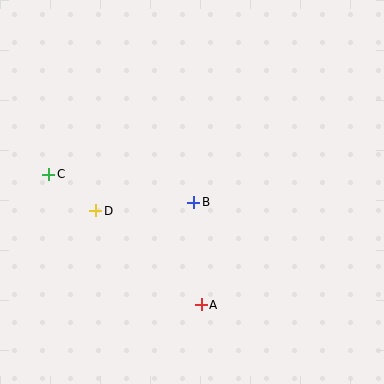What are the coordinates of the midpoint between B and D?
The midpoint between B and D is at (145, 206).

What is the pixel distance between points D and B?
The distance between D and B is 98 pixels.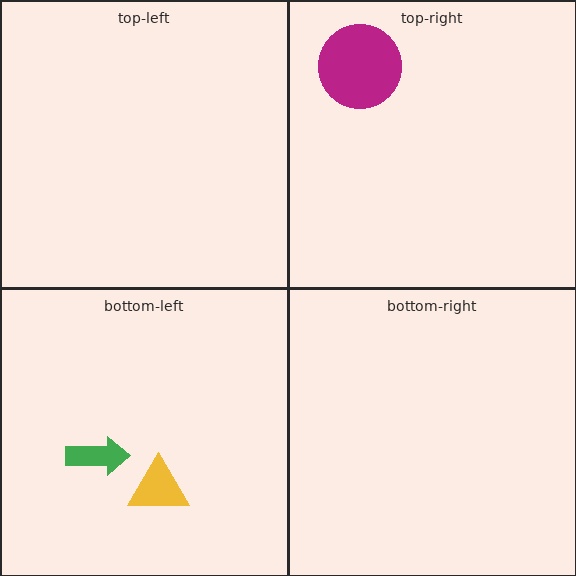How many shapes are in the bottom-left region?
2.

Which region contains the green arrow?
The bottom-left region.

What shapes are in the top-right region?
The magenta circle.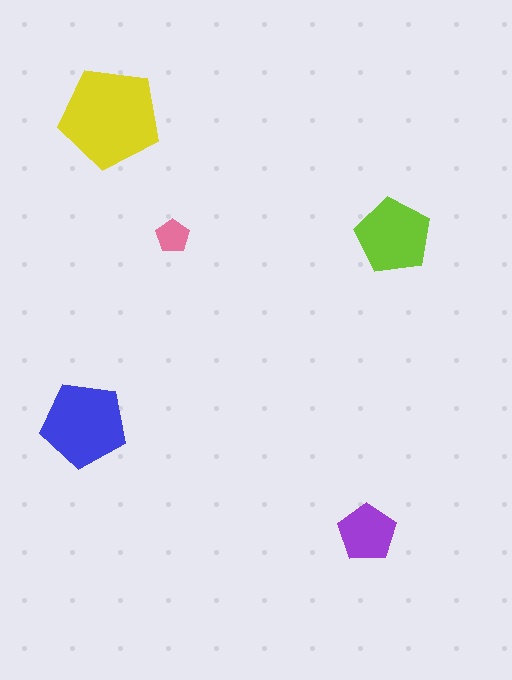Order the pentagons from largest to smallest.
the yellow one, the blue one, the lime one, the purple one, the pink one.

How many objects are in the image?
There are 5 objects in the image.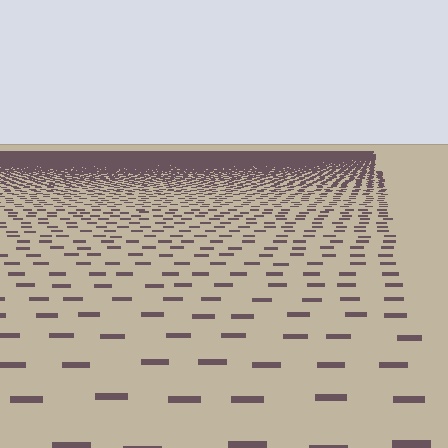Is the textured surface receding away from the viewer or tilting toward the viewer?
The surface is receding away from the viewer. Texture elements get smaller and denser toward the top.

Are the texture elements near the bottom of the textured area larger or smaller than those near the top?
Larger. Near the bottom, elements are closer to the viewer and appear at a bigger on-screen size.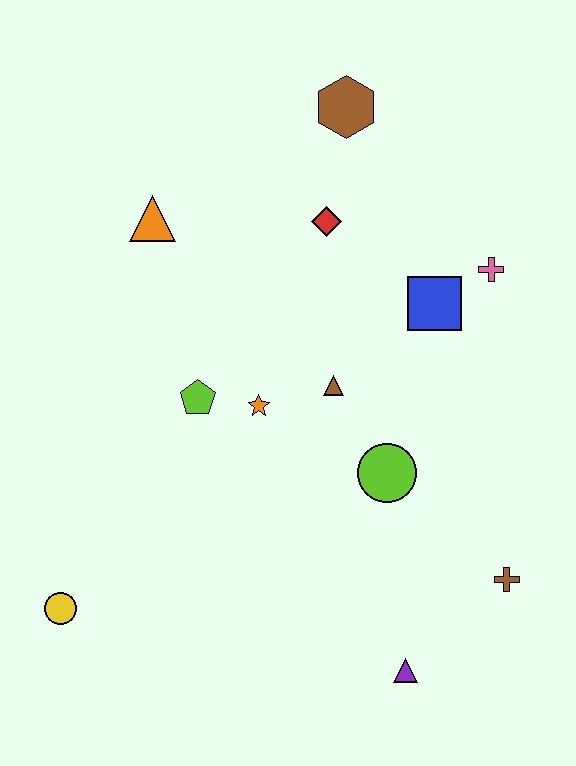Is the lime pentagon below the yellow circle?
No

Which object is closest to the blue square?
The pink cross is closest to the blue square.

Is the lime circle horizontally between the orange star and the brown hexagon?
No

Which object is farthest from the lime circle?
The brown hexagon is farthest from the lime circle.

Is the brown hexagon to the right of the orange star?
Yes